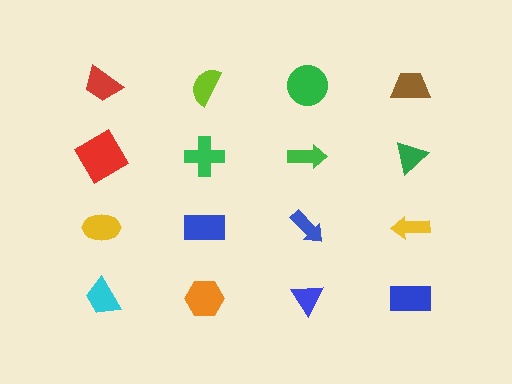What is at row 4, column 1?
A cyan trapezoid.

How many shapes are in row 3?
4 shapes.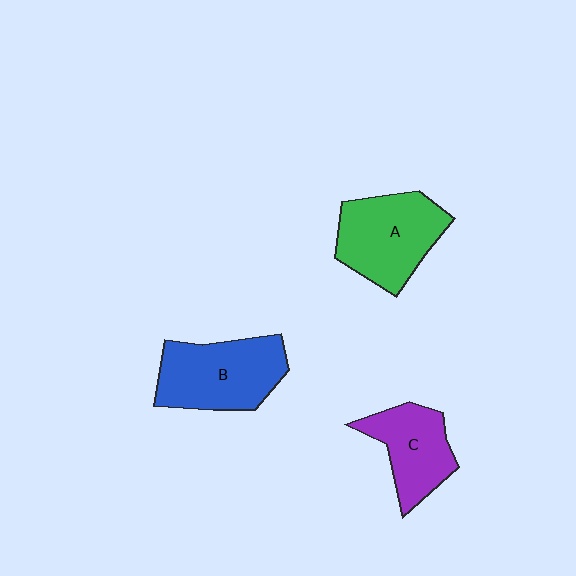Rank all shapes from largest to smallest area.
From largest to smallest: B (blue), A (green), C (purple).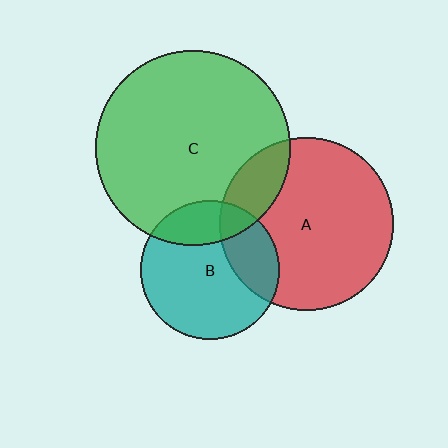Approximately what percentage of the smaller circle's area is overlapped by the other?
Approximately 25%.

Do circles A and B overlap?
Yes.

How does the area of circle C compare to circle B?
Approximately 2.0 times.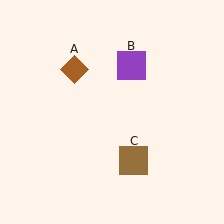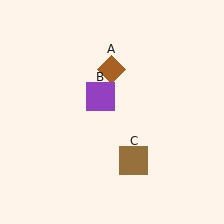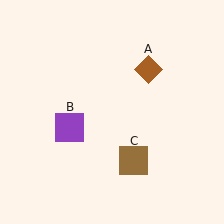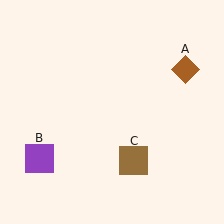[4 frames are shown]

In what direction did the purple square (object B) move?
The purple square (object B) moved down and to the left.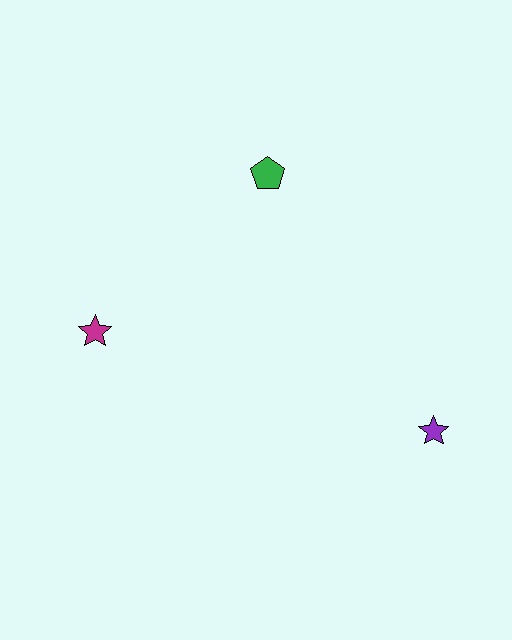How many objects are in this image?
There are 3 objects.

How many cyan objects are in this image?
There are no cyan objects.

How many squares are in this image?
There are no squares.